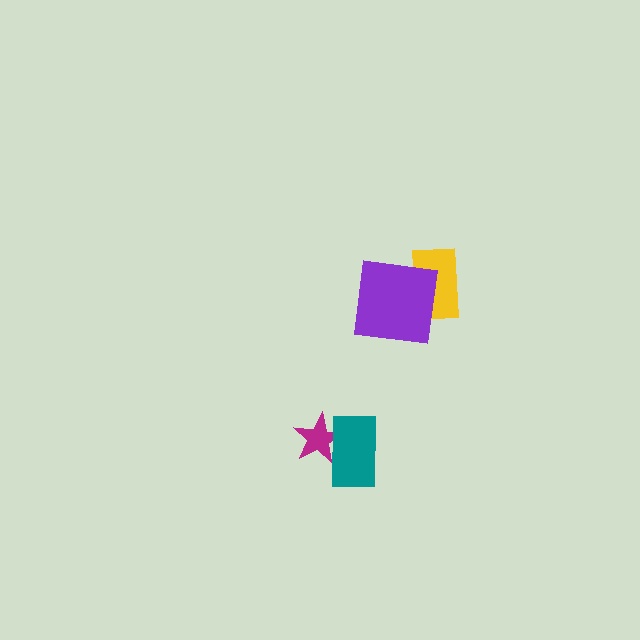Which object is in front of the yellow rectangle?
The purple square is in front of the yellow rectangle.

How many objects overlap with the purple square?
1 object overlaps with the purple square.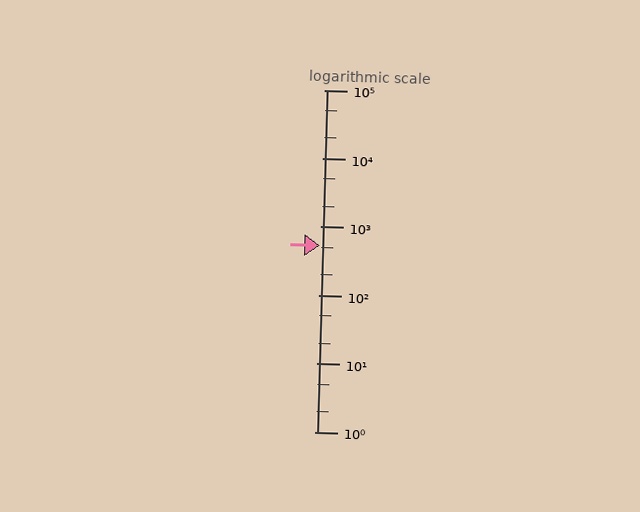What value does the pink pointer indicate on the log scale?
The pointer indicates approximately 540.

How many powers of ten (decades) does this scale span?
The scale spans 5 decades, from 1 to 100000.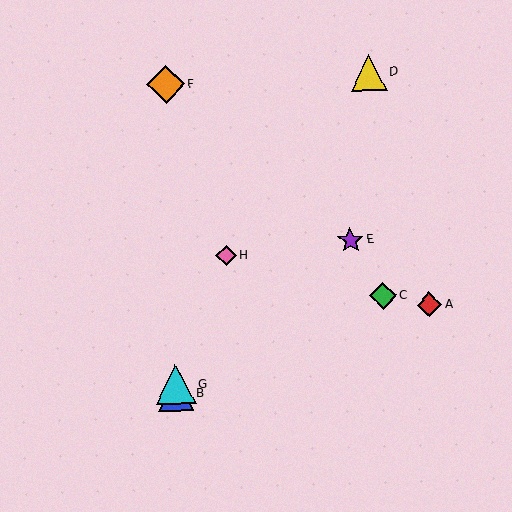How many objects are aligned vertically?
3 objects (B, F, G) are aligned vertically.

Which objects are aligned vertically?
Objects B, F, G are aligned vertically.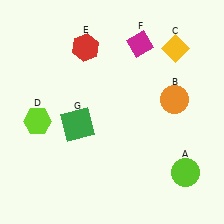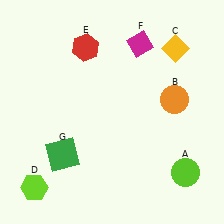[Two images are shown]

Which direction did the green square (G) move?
The green square (G) moved down.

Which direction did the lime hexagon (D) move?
The lime hexagon (D) moved down.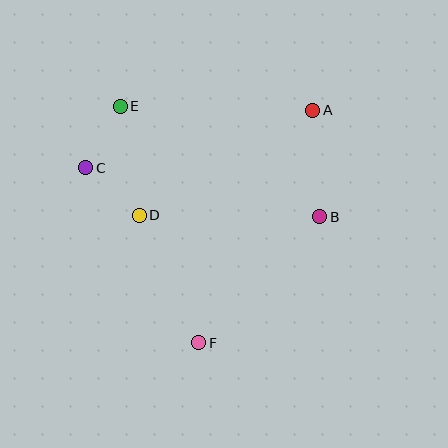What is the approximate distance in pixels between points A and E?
The distance between A and E is approximately 192 pixels.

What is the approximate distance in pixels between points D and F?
The distance between D and F is approximately 141 pixels.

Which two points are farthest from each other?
Points A and F are farthest from each other.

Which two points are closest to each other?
Points C and E are closest to each other.